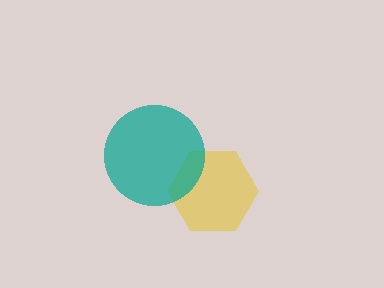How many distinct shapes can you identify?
There are 2 distinct shapes: a yellow hexagon, a teal circle.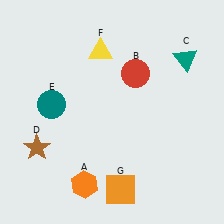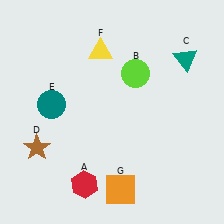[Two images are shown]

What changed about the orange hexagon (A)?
In Image 1, A is orange. In Image 2, it changed to red.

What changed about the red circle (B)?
In Image 1, B is red. In Image 2, it changed to lime.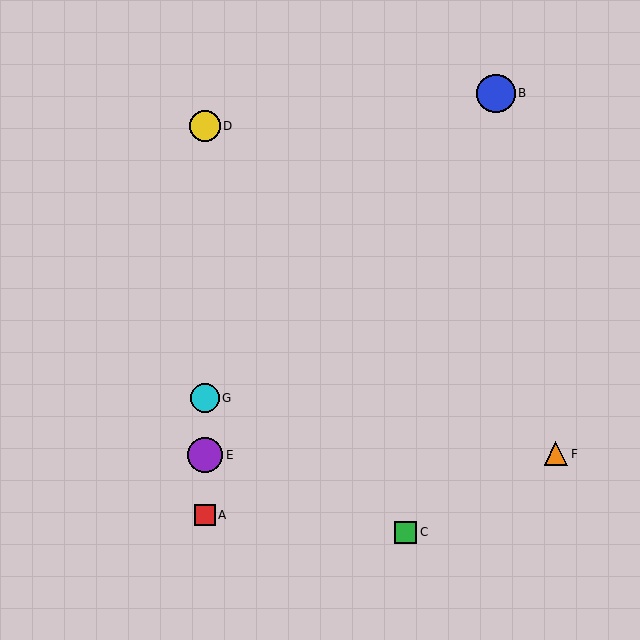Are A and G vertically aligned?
Yes, both are at x≈205.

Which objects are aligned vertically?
Objects A, D, E, G are aligned vertically.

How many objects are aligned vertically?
4 objects (A, D, E, G) are aligned vertically.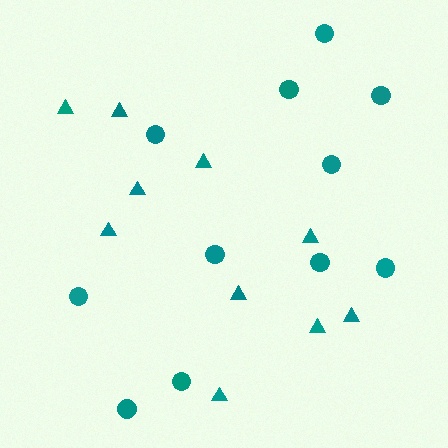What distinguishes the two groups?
There are 2 groups: one group of triangles (10) and one group of circles (11).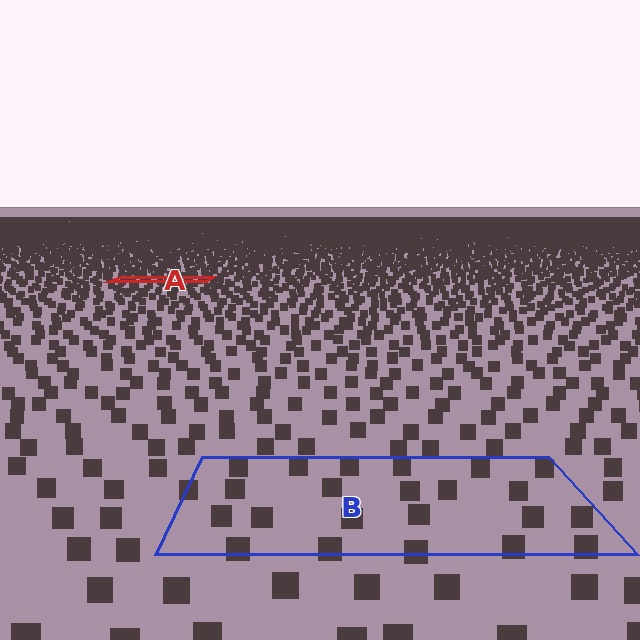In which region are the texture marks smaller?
The texture marks are smaller in region A, because it is farther away.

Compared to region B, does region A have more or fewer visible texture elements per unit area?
Region A has more texture elements per unit area — they are packed more densely because it is farther away.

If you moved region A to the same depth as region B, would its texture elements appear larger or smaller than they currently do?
They would appear larger. At a closer depth, the same texture elements are projected at a bigger on-screen size.